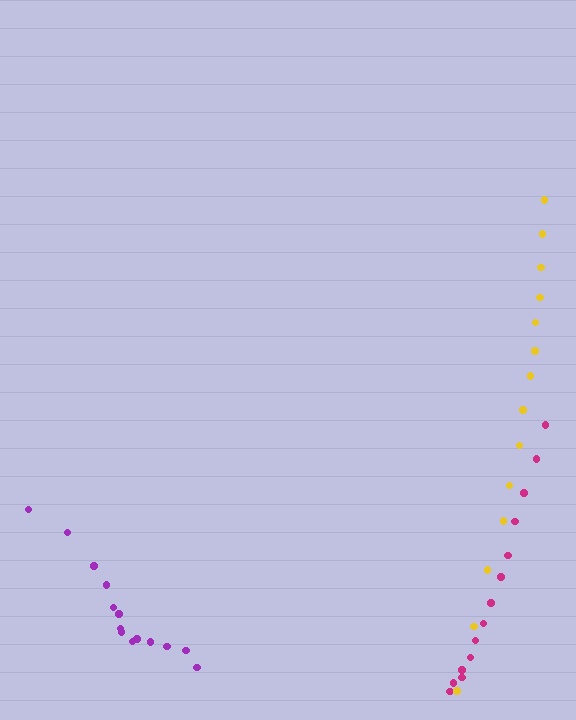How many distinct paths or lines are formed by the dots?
There are 3 distinct paths.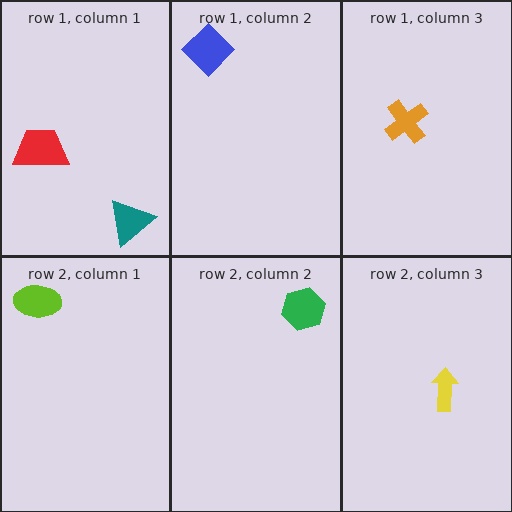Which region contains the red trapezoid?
The row 1, column 1 region.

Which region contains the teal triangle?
The row 1, column 1 region.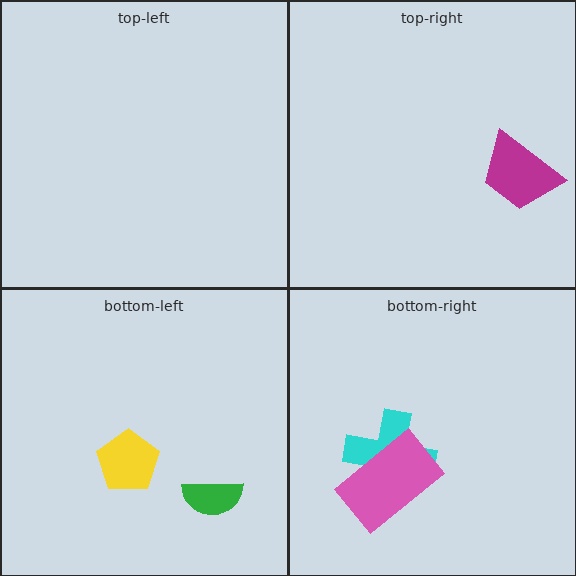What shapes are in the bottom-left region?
The green semicircle, the yellow pentagon.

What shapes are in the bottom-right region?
The cyan cross, the pink rectangle.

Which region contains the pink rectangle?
The bottom-right region.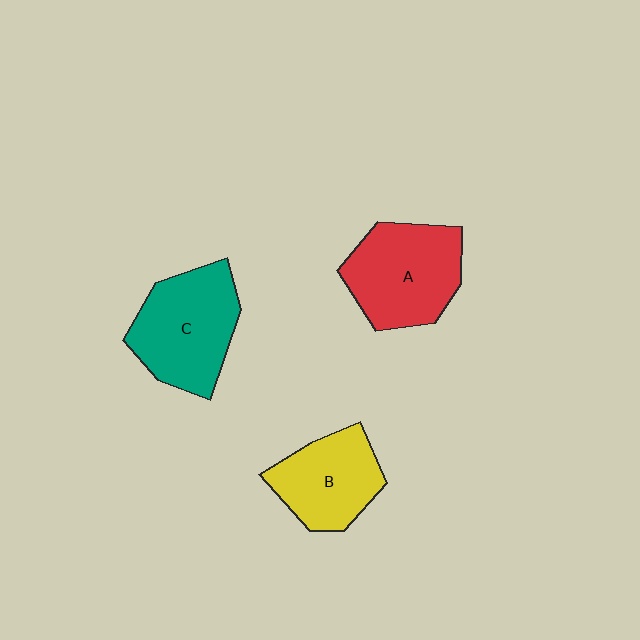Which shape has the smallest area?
Shape B (yellow).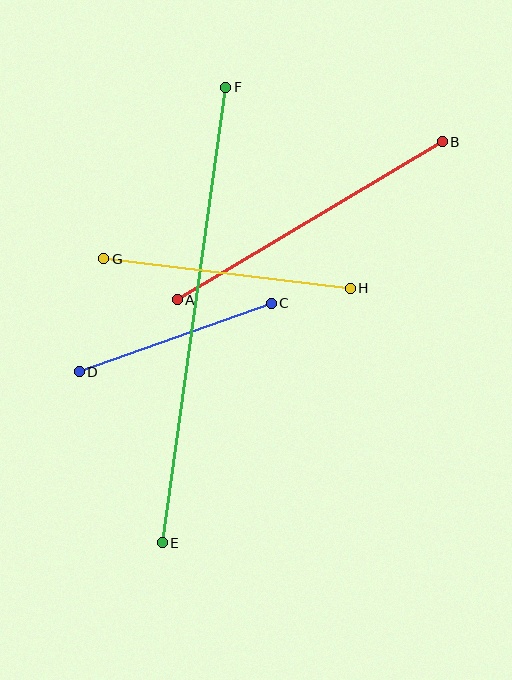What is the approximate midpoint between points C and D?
The midpoint is at approximately (175, 337) pixels.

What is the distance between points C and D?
The distance is approximately 204 pixels.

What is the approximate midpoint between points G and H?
The midpoint is at approximately (227, 274) pixels.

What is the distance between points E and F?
The distance is approximately 460 pixels.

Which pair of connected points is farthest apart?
Points E and F are farthest apart.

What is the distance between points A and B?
The distance is approximately 309 pixels.